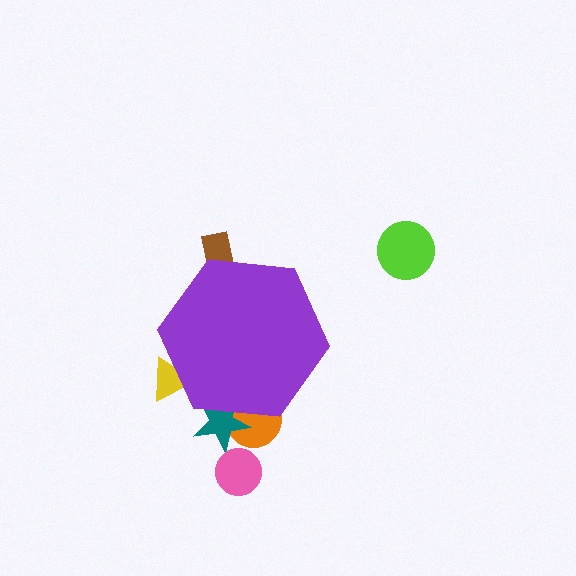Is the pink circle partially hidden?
No, the pink circle is fully visible.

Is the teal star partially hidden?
Yes, the teal star is partially hidden behind the purple hexagon.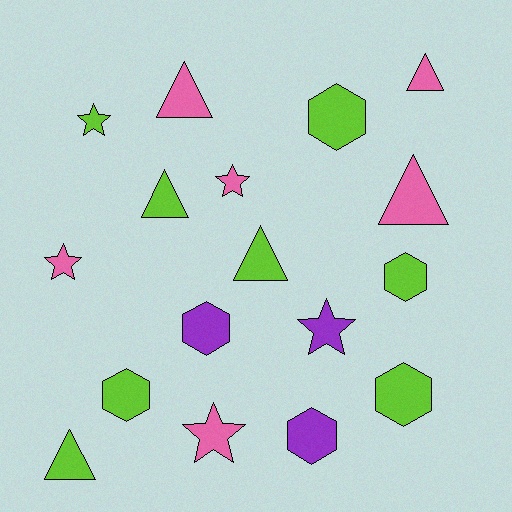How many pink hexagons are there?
There are no pink hexagons.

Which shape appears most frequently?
Triangle, with 6 objects.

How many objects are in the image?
There are 17 objects.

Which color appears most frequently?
Lime, with 8 objects.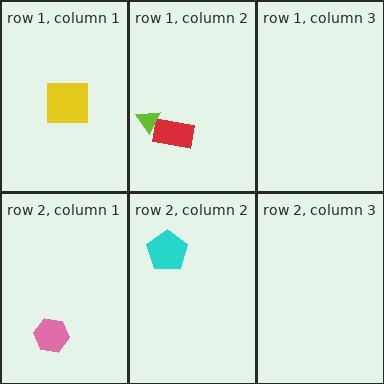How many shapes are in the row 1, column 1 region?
1.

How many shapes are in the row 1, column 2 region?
2.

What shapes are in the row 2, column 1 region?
The pink hexagon.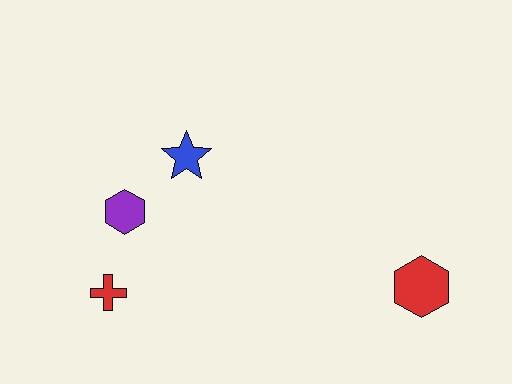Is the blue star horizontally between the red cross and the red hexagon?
Yes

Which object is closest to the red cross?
The purple hexagon is closest to the red cross.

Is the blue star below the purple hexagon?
No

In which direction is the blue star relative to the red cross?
The blue star is above the red cross.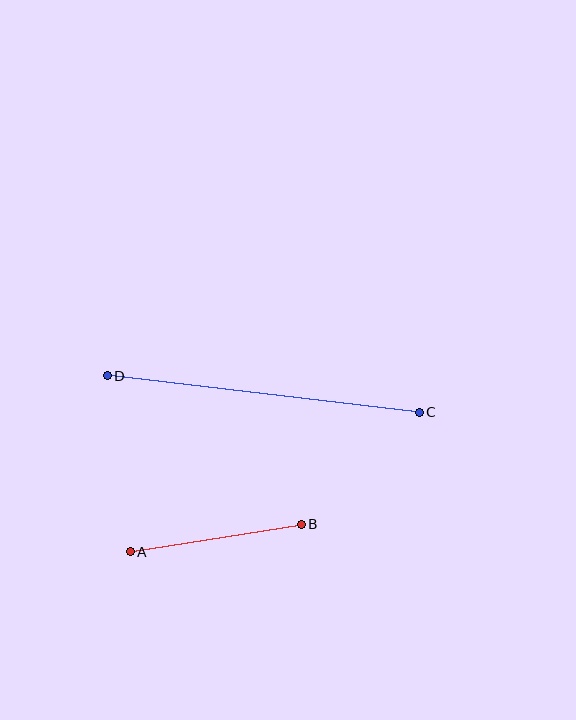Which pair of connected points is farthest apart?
Points C and D are farthest apart.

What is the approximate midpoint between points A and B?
The midpoint is at approximately (216, 538) pixels.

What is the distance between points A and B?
The distance is approximately 173 pixels.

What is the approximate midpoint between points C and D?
The midpoint is at approximately (263, 394) pixels.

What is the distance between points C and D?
The distance is approximately 314 pixels.